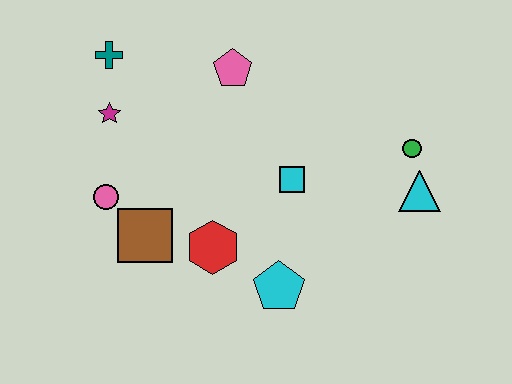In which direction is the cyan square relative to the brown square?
The cyan square is to the right of the brown square.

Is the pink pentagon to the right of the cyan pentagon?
No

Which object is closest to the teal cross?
The magenta star is closest to the teal cross.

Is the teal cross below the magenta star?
No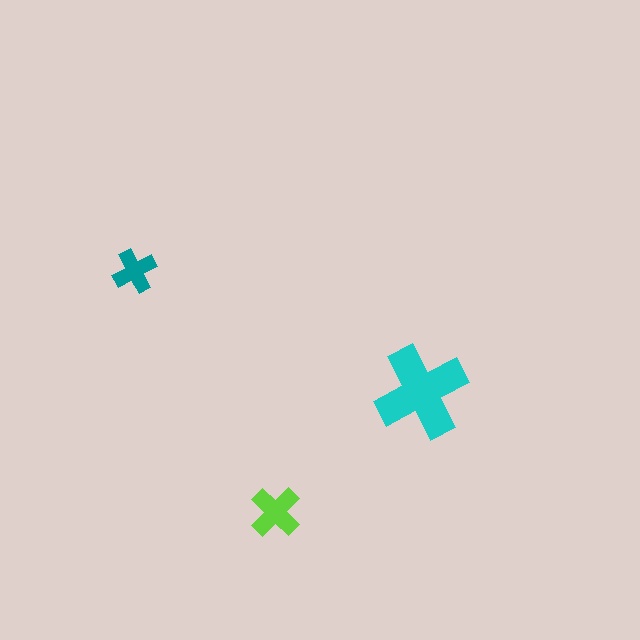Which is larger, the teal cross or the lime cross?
The lime one.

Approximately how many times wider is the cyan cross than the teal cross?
About 2 times wider.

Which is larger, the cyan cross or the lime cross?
The cyan one.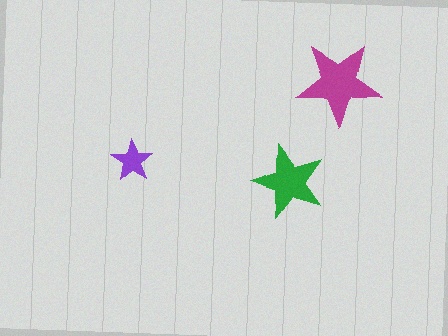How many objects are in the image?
There are 3 objects in the image.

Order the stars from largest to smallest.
the magenta one, the green one, the purple one.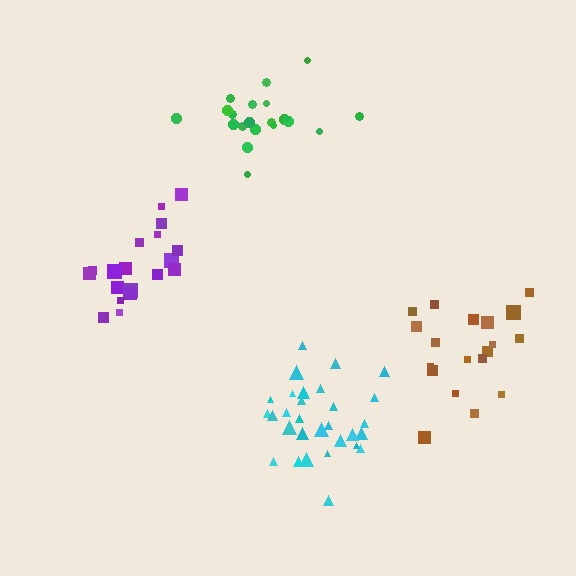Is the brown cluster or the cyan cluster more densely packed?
Cyan.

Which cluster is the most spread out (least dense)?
Purple.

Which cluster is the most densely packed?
Cyan.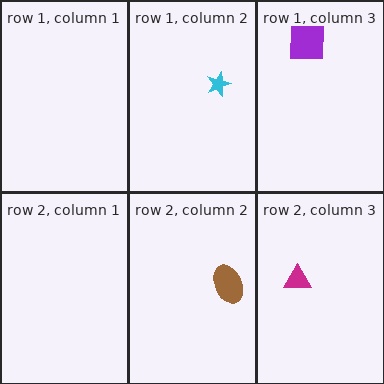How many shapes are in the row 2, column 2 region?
1.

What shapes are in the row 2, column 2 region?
The brown ellipse.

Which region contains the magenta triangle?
The row 2, column 3 region.